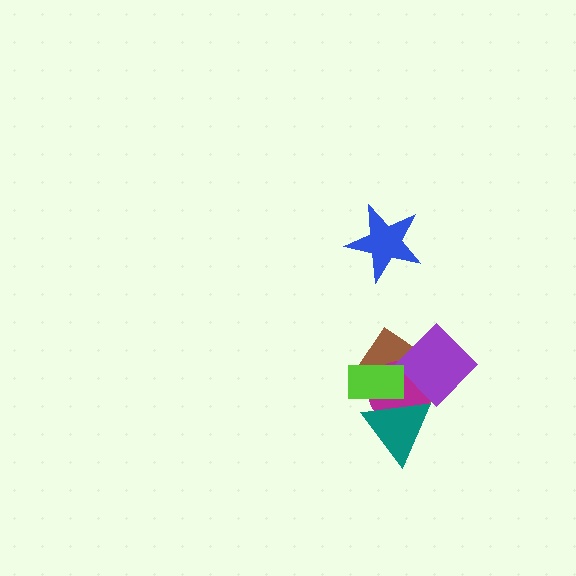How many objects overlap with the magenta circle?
4 objects overlap with the magenta circle.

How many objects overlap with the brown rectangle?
4 objects overlap with the brown rectangle.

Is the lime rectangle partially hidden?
Yes, it is partially covered by another shape.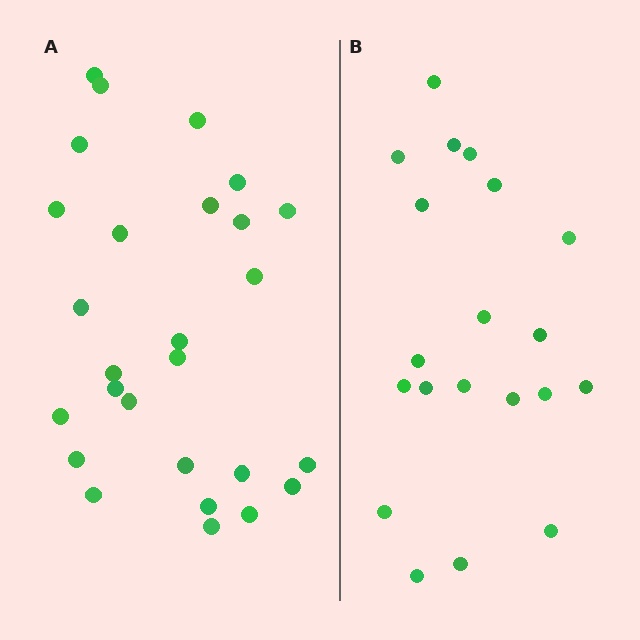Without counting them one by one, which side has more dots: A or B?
Region A (the left region) has more dots.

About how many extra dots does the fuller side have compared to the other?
Region A has roughly 8 or so more dots than region B.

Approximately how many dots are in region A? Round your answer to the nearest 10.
About 30 dots. (The exact count is 27, which rounds to 30.)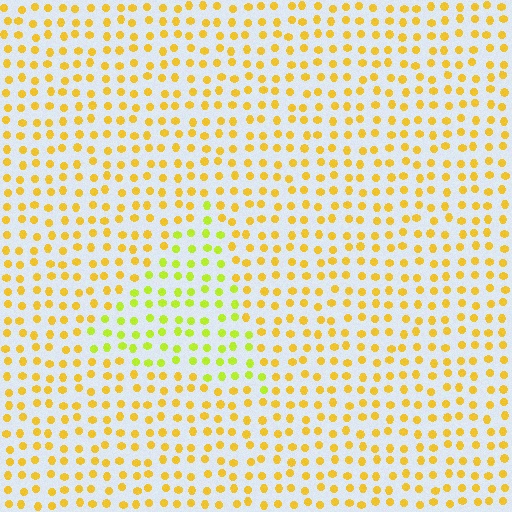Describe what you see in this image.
The image is filled with small yellow elements in a uniform arrangement. A triangle-shaped region is visible where the elements are tinted to a slightly different hue, forming a subtle color boundary.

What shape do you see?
I see a triangle.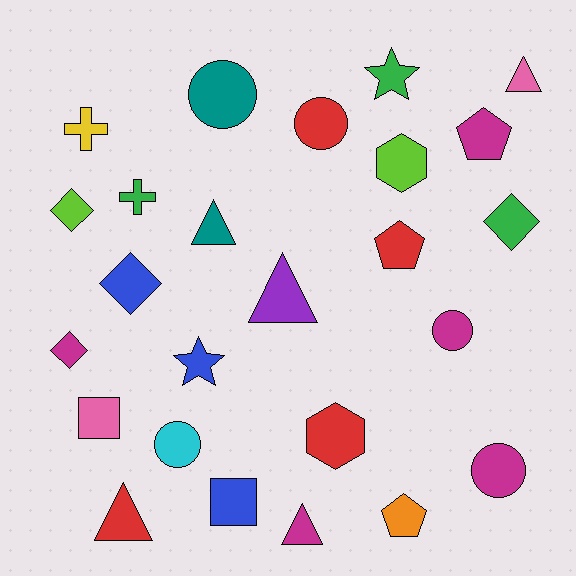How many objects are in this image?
There are 25 objects.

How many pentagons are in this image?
There are 3 pentagons.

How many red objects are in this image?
There are 4 red objects.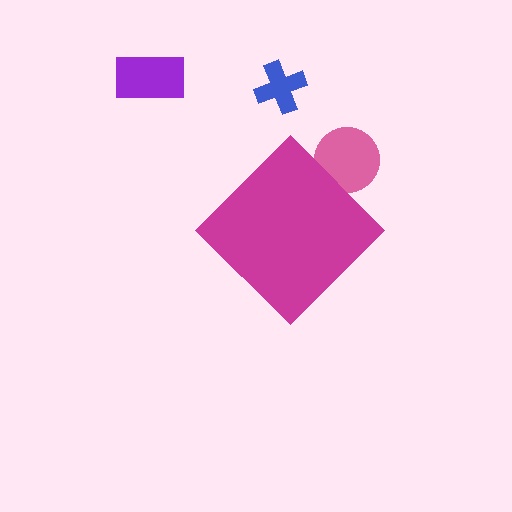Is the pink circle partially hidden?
Yes, the pink circle is partially hidden behind the magenta diamond.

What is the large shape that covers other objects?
A magenta diamond.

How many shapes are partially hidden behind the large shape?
1 shape is partially hidden.